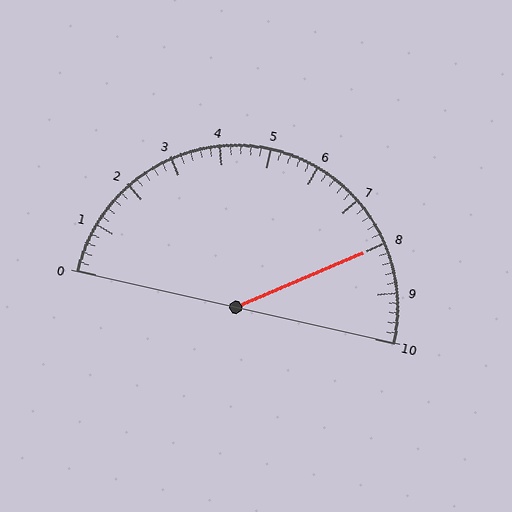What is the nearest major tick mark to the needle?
The nearest major tick mark is 8.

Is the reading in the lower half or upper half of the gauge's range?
The reading is in the upper half of the range (0 to 10).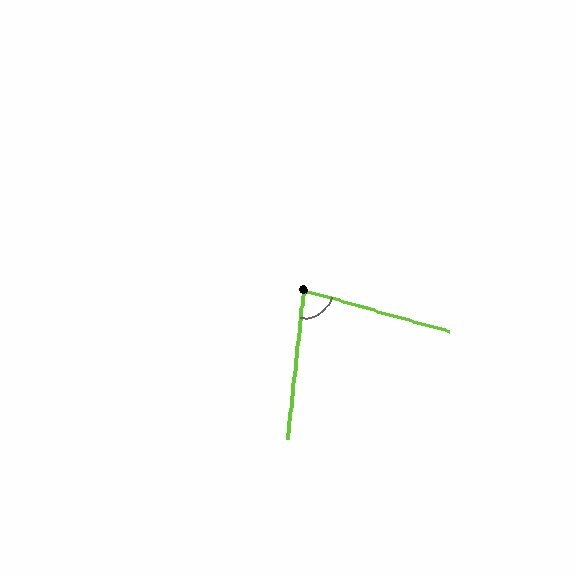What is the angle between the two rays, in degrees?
Approximately 80 degrees.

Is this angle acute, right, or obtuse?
It is acute.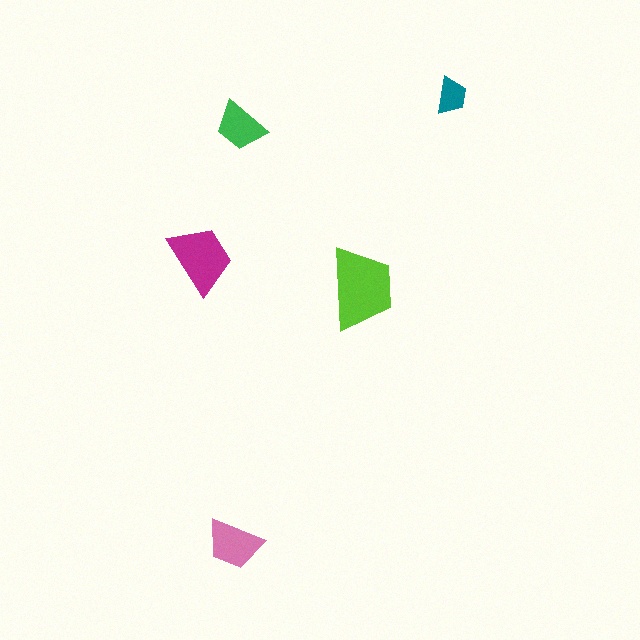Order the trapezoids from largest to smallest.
the lime one, the magenta one, the pink one, the green one, the teal one.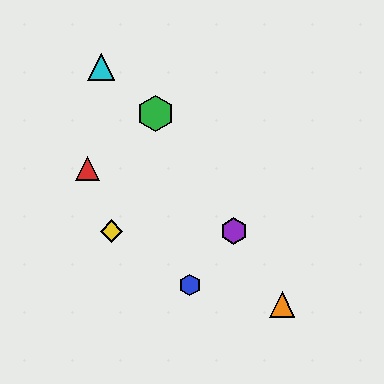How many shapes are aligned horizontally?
2 shapes (the yellow diamond, the purple hexagon) are aligned horizontally.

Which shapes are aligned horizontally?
The yellow diamond, the purple hexagon are aligned horizontally.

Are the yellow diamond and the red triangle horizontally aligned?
No, the yellow diamond is at y≈231 and the red triangle is at y≈168.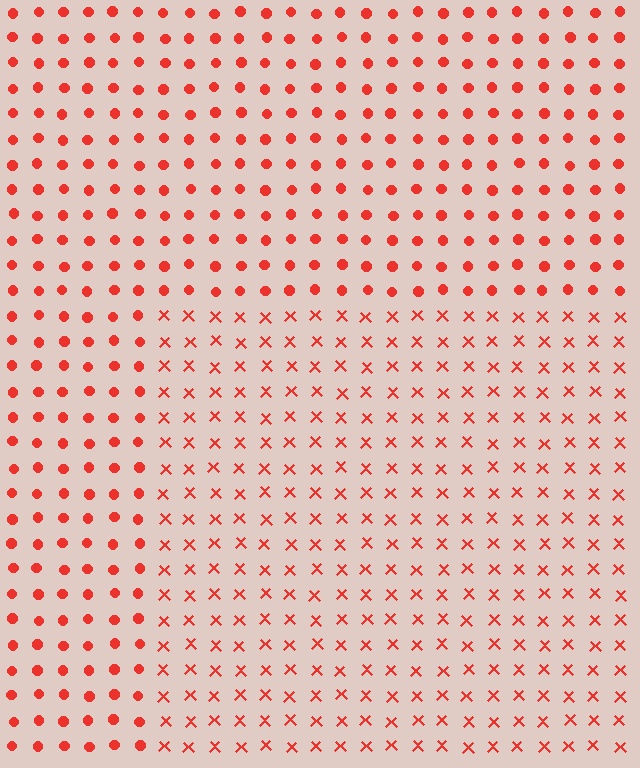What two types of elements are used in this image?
The image uses X marks inside the rectangle region and circles outside it.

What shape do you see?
I see a rectangle.